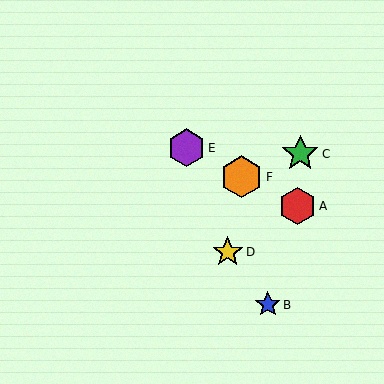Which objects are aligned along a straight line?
Objects A, E, F are aligned along a straight line.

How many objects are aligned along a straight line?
3 objects (A, E, F) are aligned along a straight line.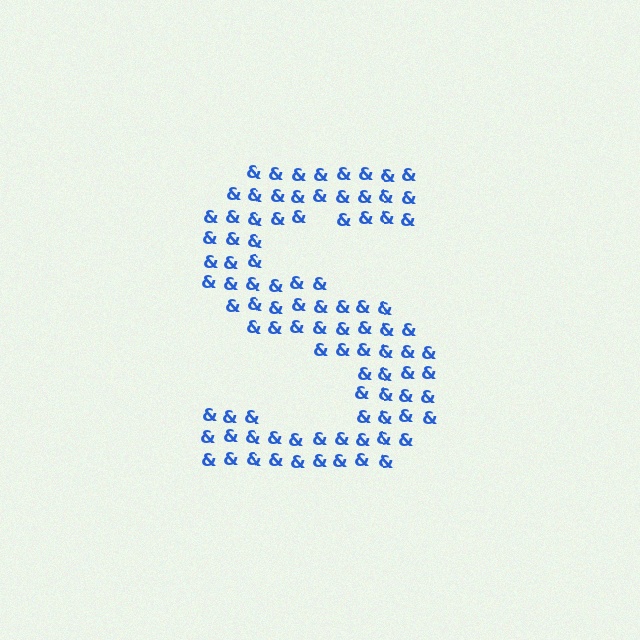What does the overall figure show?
The overall figure shows the letter S.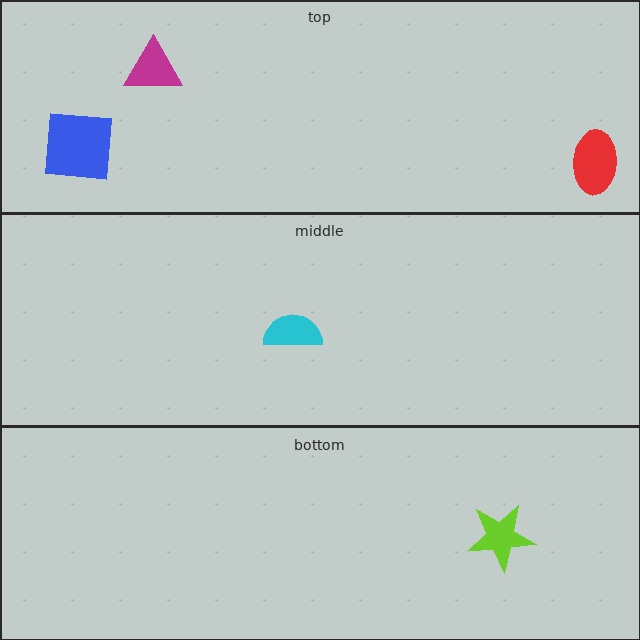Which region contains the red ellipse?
The top region.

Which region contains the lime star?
The bottom region.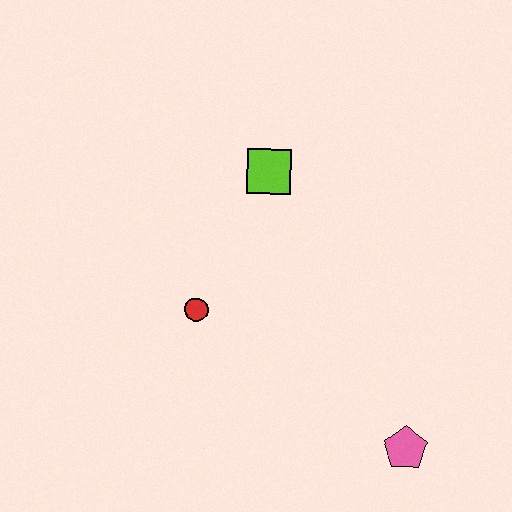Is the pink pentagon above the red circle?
No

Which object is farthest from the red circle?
The pink pentagon is farthest from the red circle.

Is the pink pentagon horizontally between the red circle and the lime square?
No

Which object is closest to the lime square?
The red circle is closest to the lime square.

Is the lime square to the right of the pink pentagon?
No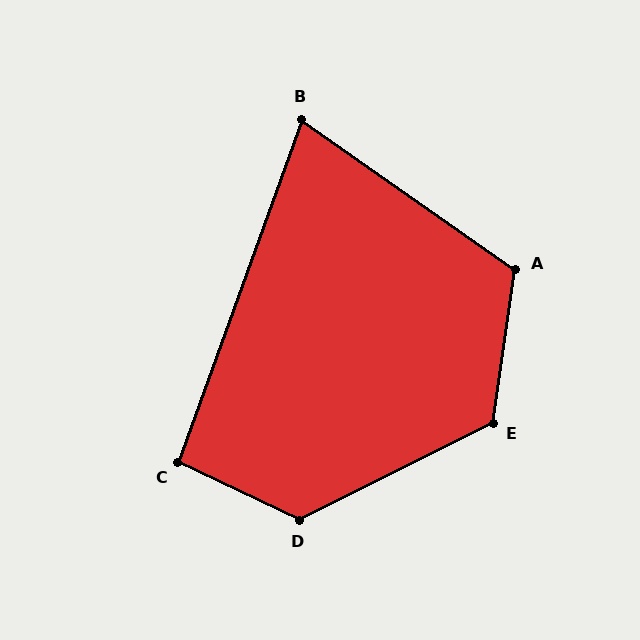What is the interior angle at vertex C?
Approximately 95 degrees (obtuse).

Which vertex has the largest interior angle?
D, at approximately 128 degrees.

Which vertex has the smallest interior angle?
B, at approximately 75 degrees.